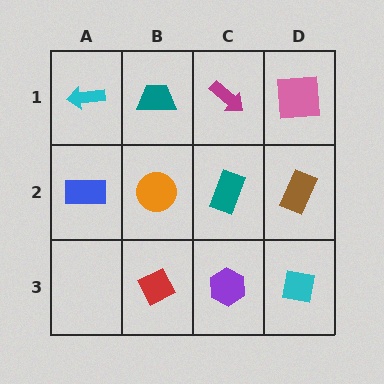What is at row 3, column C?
A purple hexagon.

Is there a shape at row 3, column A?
No, that cell is empty.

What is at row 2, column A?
A blue rectangle.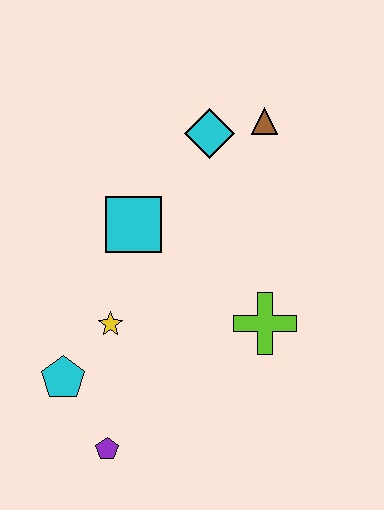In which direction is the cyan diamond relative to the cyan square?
The cyan diamond is above the cyan square.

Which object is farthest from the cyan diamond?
The purple pentagon is farthest from the cyan diamond.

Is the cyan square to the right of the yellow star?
Yes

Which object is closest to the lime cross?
The yellow star is closest to the lime cross.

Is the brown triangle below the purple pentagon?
No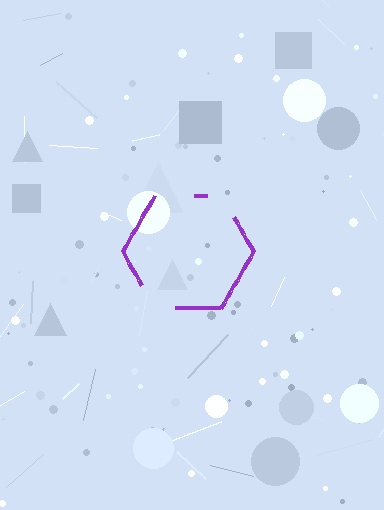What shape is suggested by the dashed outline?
The dashed outline suggests a hexagon.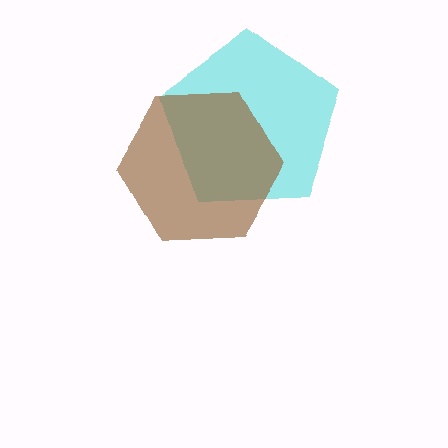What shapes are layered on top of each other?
The layered shapes are: a cyan pentagon, a brown hexagon.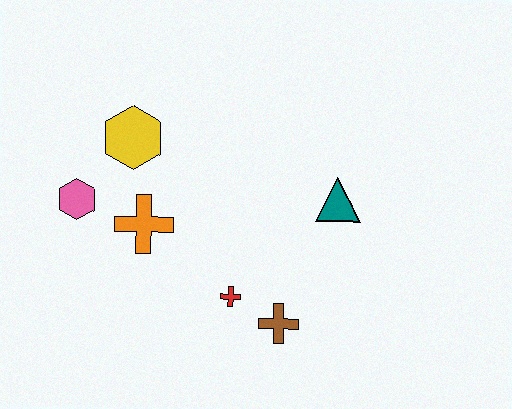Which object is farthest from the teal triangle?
The pink hexagon is farthest from the teal triangle.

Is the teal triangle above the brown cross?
Yes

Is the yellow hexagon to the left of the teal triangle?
Yes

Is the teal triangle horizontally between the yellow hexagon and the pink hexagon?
No